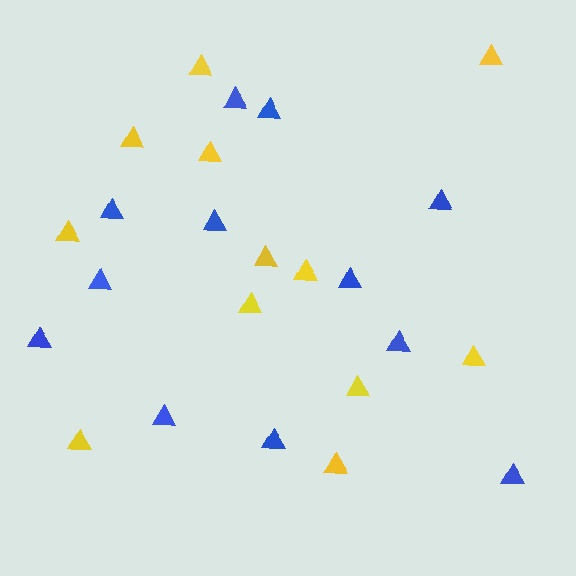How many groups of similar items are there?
There are 2 groups: one group of blue triangles (12) and one group of yellow triangles (12).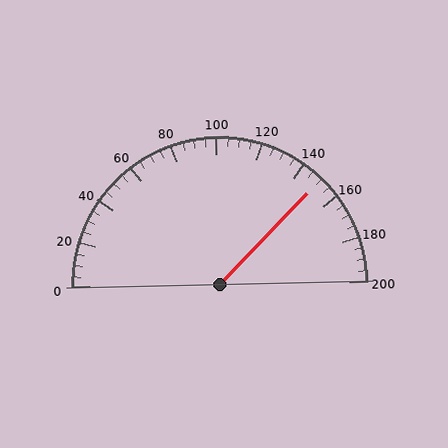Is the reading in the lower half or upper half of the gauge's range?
The reading is in the upper half of the range (0 to 200).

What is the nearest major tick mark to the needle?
The nearest major tick mark is 160.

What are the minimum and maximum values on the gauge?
The gauge ranges from 0 to 200.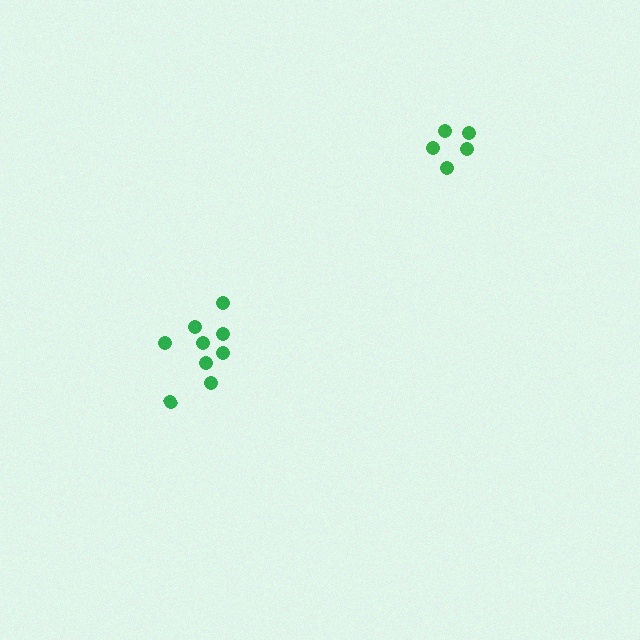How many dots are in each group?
Group 1: 5 dots, Group 2: 9 dots (14 total).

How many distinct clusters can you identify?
There are 2 distinct clusters.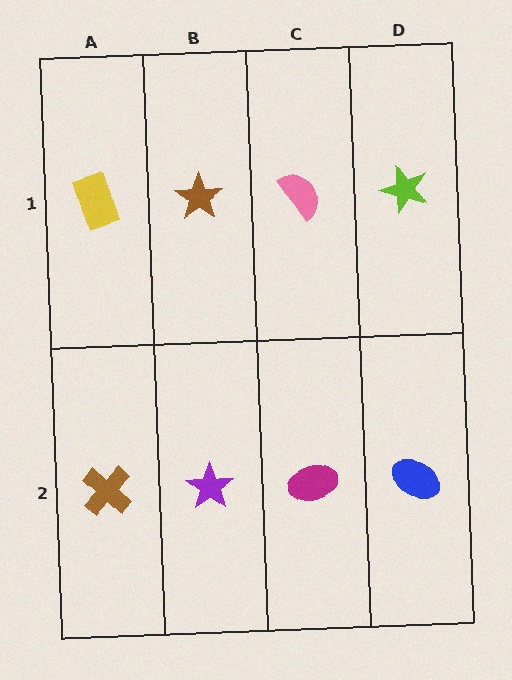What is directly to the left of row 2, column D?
A magenta ellipse.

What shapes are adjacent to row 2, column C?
A pink semicircle (row 1, column C), a purple star (row 2, column B), a blue ellipse (row 2, column D).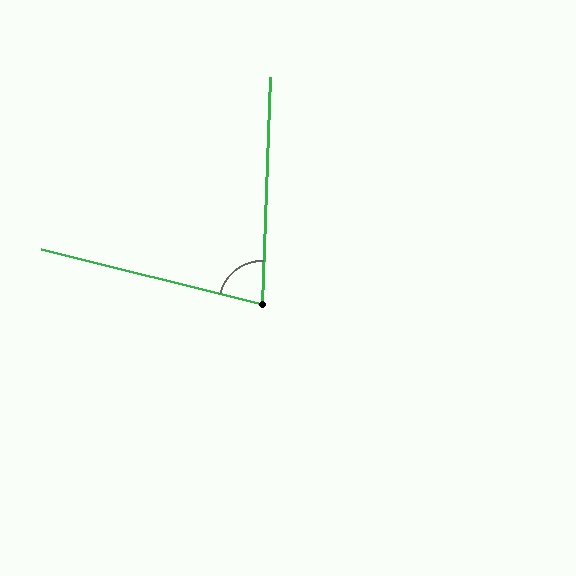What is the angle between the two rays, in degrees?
Approximately 78 degrees.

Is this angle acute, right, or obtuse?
It is acute.